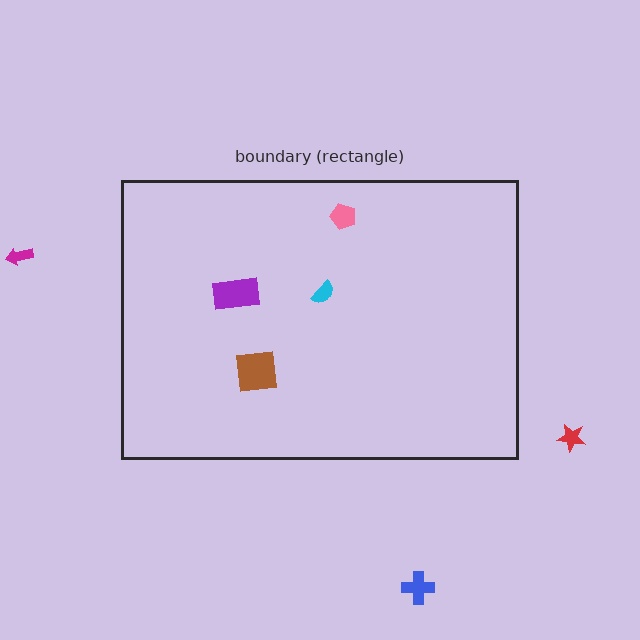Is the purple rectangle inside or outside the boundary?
Inside.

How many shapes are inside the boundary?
4 inside, 3 outside.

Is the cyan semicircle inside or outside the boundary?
Inside.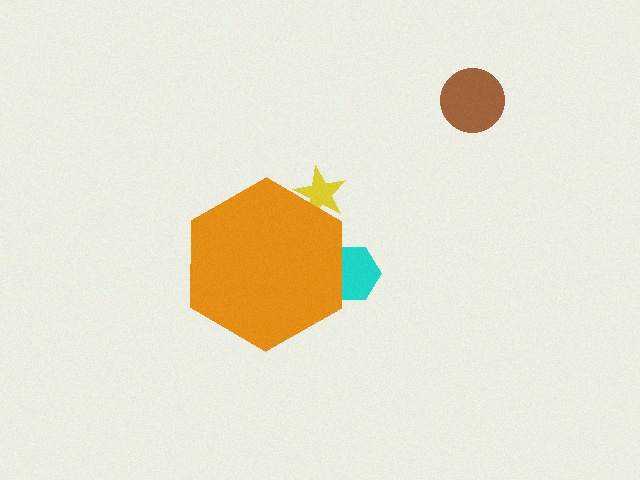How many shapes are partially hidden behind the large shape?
2 shapes are partially hidden.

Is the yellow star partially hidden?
Yes, the yellow star is partially hidden behind the orange hexagon.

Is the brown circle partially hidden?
No, the brown circle is fully visible.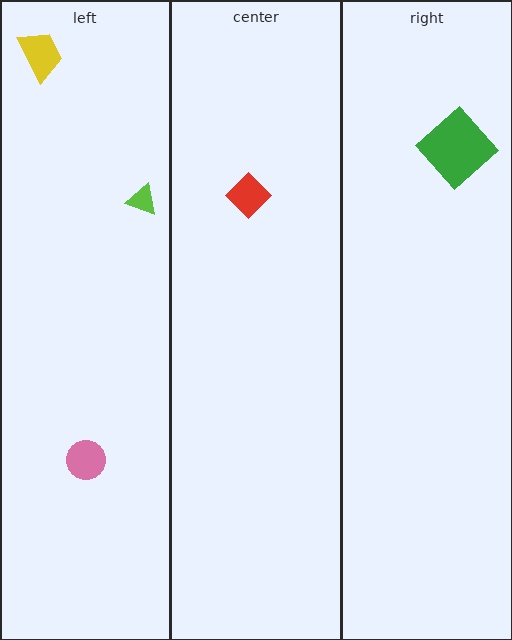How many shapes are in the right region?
1.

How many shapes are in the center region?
1.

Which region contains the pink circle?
The left region.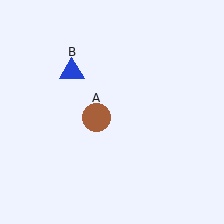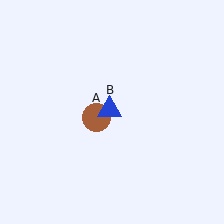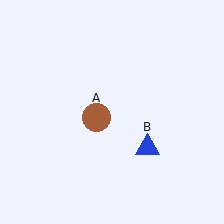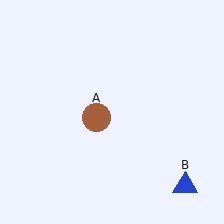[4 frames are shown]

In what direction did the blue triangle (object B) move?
The blue triangle (object B) moved down and to the right.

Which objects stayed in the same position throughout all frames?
Brown circle (object A) remained stationary.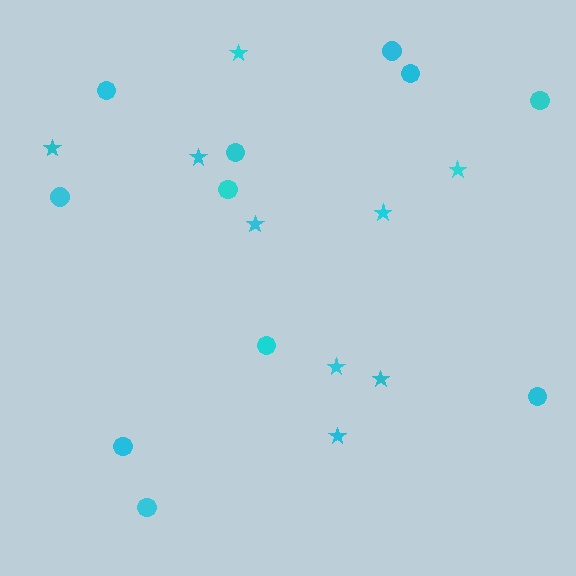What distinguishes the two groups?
There are 2 groups: one group of stars (9) and one group of circles (11).